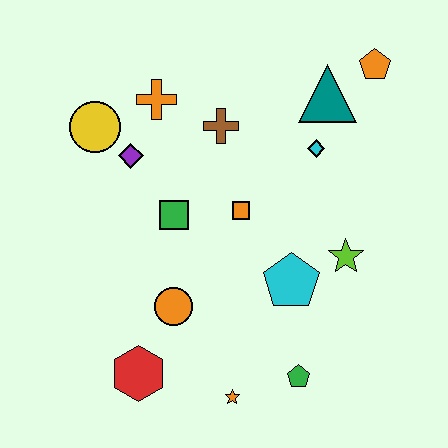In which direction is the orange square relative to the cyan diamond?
The orange square is to the left of the cyan diamond.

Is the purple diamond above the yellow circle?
No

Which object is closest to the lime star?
The cyan pentagon is closest to the lime star.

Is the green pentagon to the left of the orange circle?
No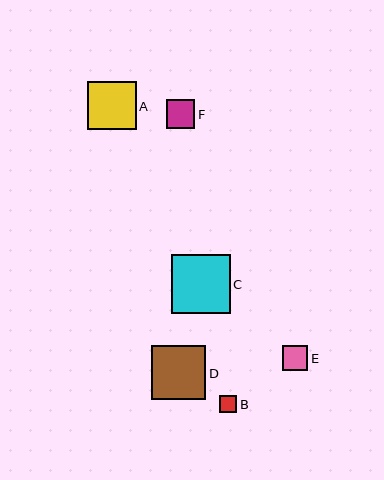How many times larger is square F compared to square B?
Square F is approximately 1.7 times the size of square B.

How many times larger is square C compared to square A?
Square C is approximately 1.2 times the size of square A.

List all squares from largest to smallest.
From largest to smallest: C, D, A, F, E, B.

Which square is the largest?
Square C is the largest with a size of approximately 59 pixels.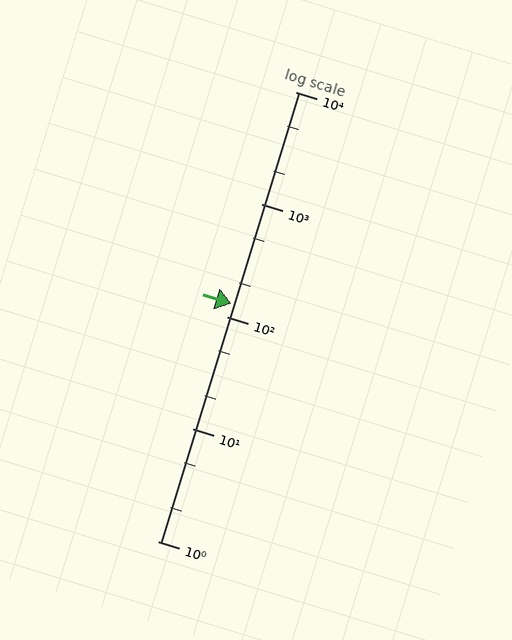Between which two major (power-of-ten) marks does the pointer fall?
The pointer is between 100 and 1000.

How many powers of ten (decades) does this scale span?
The scale spans 4 decades, from 1 to 10000.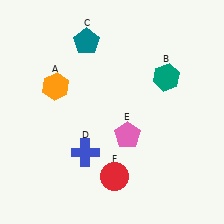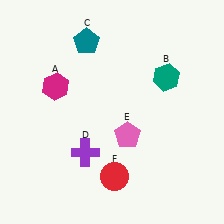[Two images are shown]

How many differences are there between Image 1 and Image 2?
There are 2 differences between the two images.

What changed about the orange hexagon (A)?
In Image 1, A is orange. In Image 2, it changed to magenta.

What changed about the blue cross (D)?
In Image 1, D is blue. In Image 2, it changed to purple.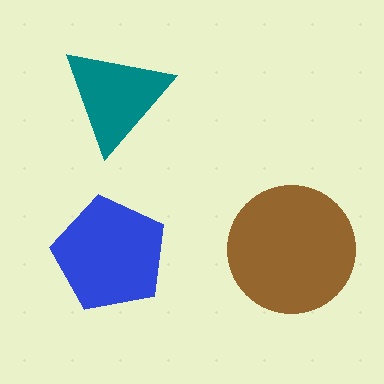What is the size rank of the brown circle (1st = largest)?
1st.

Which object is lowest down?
The blue pentagon is bottommost.